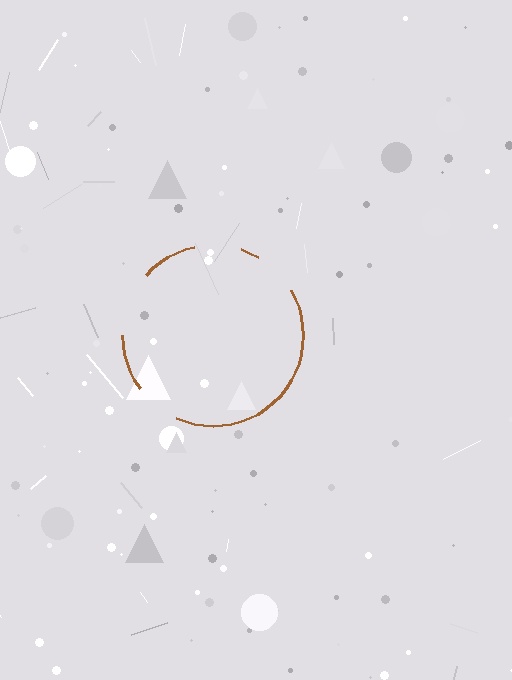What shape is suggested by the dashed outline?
The dashed outline suggests a circle.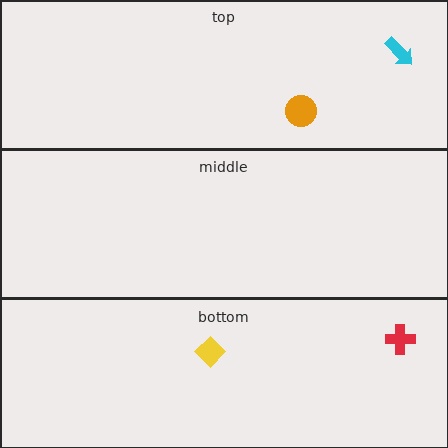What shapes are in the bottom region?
The yellow diamond, the red cross.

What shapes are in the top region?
The cyan arrow, the orange circle.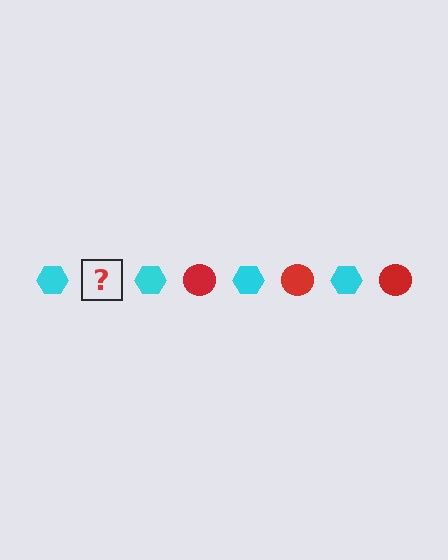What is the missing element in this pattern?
The missing element is a red circle.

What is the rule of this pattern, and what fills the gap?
The rule is that the pattern alternates between cyan hexagon and red circle. The gap should be filled with a red circle.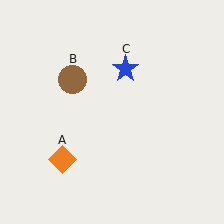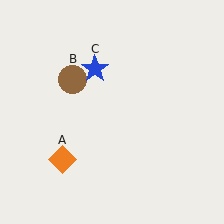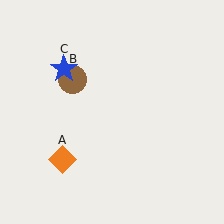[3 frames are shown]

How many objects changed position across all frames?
1 object changed position: blue star (object C).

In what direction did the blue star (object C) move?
The blue star (object C) moved left.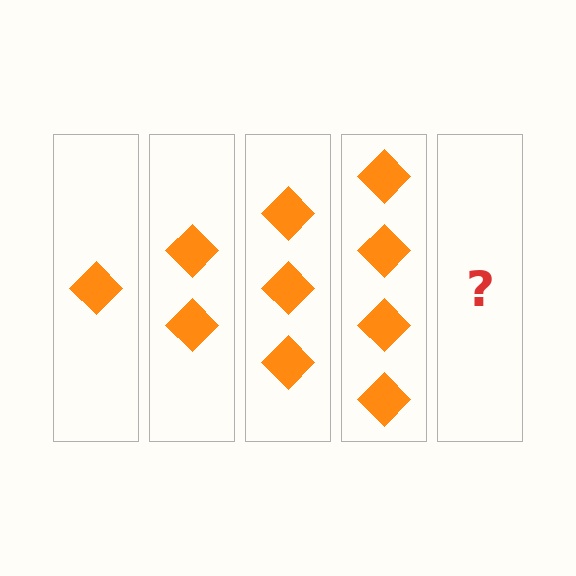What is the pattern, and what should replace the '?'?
The pattern is that each step adds one more diamond. The '?' should be 5 diamonds.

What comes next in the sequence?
The next element should be 5 diamonds.